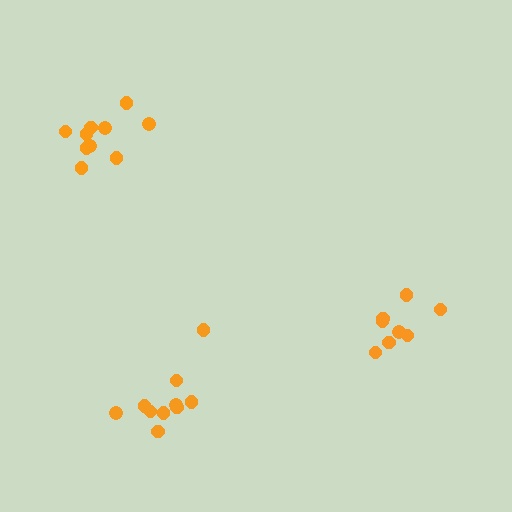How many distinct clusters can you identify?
There are 3 distinct clusters.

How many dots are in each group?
Group 1: 10 dots, Group 2: 10 dots, Group 3: 8 dots (28 total).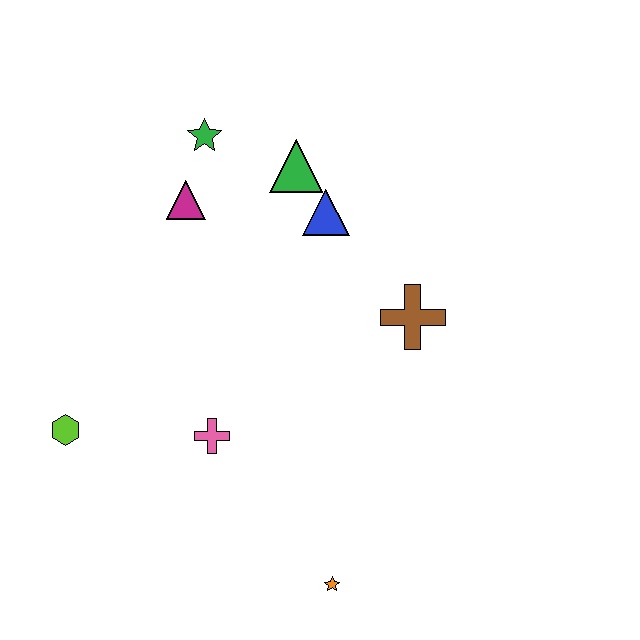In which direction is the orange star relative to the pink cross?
The orange star is below the pink cross.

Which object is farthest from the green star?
The orange star is farthest from the green star.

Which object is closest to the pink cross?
The lime hexagon is closest to the pink cross.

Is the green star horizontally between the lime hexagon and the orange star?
Yes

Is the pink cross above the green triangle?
No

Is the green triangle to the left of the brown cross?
Yes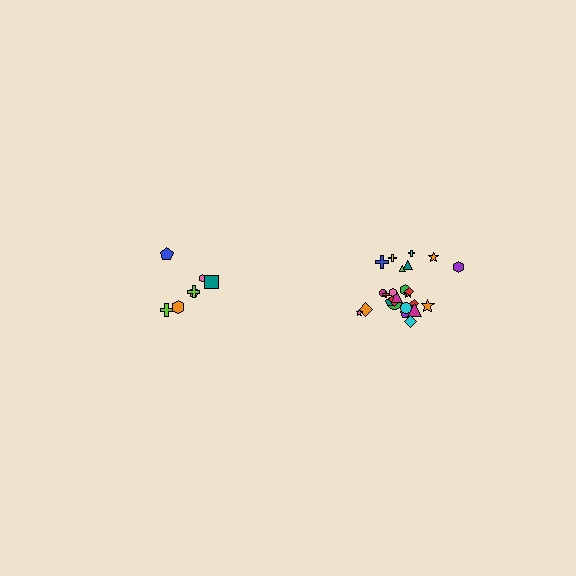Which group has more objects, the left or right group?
The right group.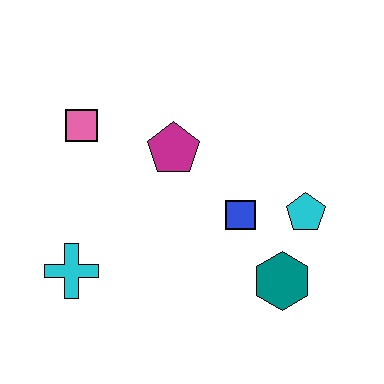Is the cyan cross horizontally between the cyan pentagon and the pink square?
No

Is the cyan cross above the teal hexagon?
Yes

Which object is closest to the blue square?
The cyan pentagon is closest to the blue square.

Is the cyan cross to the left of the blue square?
Yes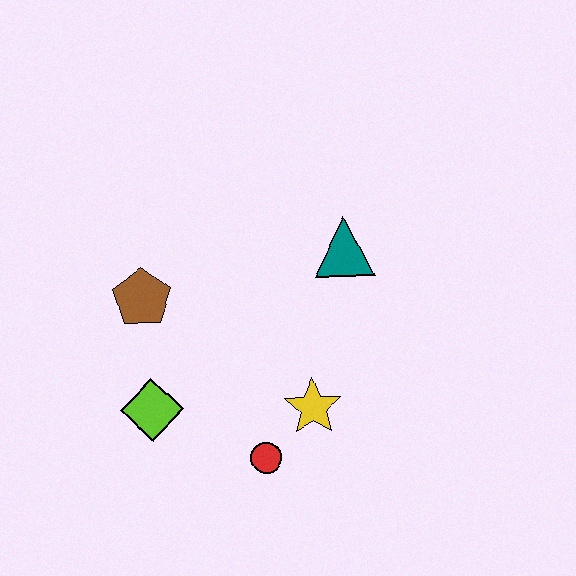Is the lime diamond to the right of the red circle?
No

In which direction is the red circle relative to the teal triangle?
The red circle is below the teal triangle.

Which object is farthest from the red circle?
The teal triangle is farthest from the red circle.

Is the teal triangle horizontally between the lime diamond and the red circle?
No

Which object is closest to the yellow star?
The red circle is closest to the yellow star.